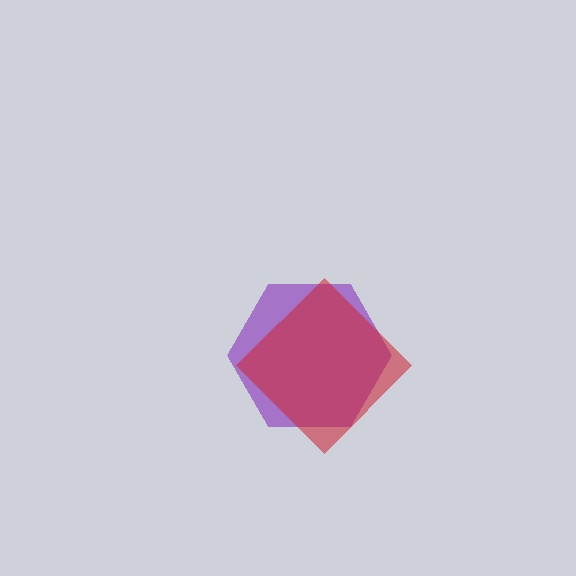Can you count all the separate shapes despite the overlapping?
Yes, there are 2 separate shapes.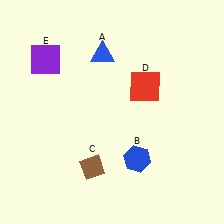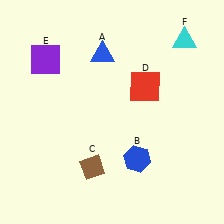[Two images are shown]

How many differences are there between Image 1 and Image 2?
There is 1 difference between the two images.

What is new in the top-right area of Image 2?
A cyan triangle (F) was added in the top-right area of Image 2.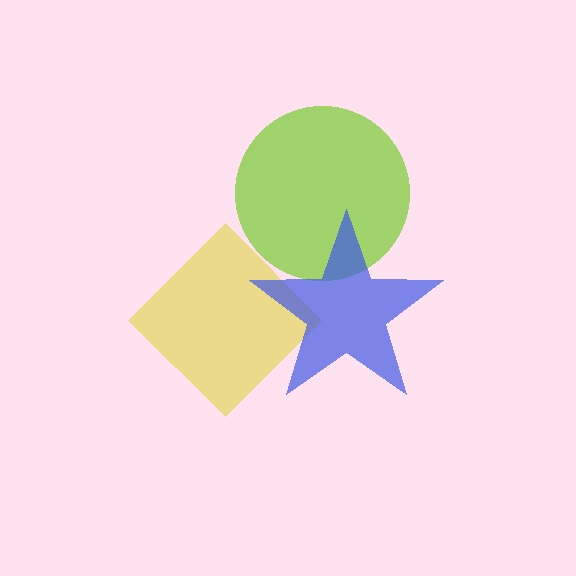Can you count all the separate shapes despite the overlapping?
Yes, there are 3 separate shapes.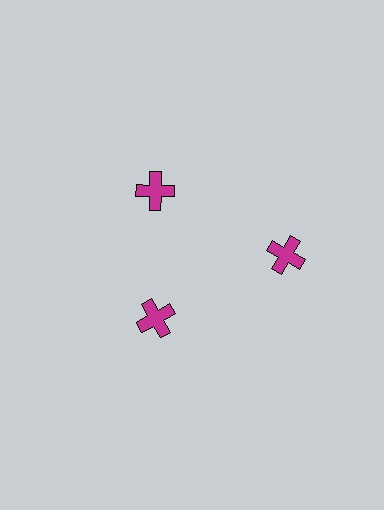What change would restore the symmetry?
The symmetry would be restored by moving it inward, back onto the ring so that all 3 crosses sit at equal angles and equal distance from the center.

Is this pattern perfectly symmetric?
No. The 3 magenta crosses are arranged in a ring, but one element near the 3 o'clock position is pushed outward from the center, breaking the 3-fold rotational symmetry.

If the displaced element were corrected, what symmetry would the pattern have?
It would have 3-fold rotational symmetry — the pattern would map onto itself every 120 degrees.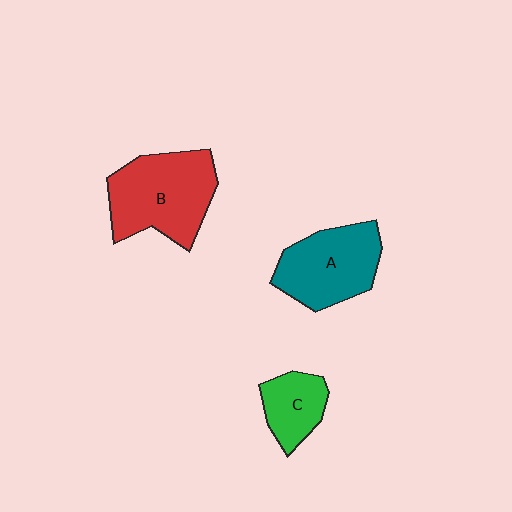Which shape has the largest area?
Shape B (red).